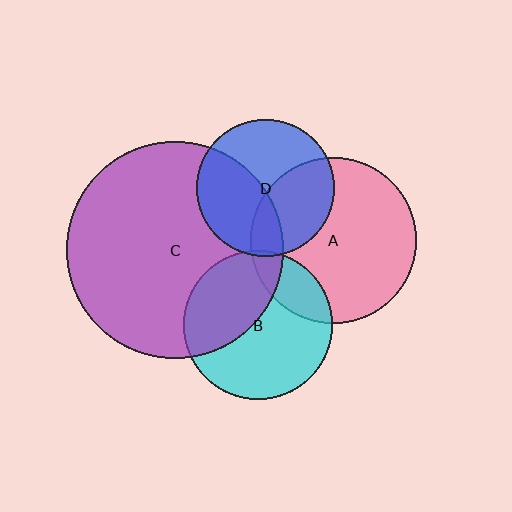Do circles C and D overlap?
Yes.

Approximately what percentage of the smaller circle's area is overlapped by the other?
Approximately 45%.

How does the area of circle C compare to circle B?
Approximately 2.1 times.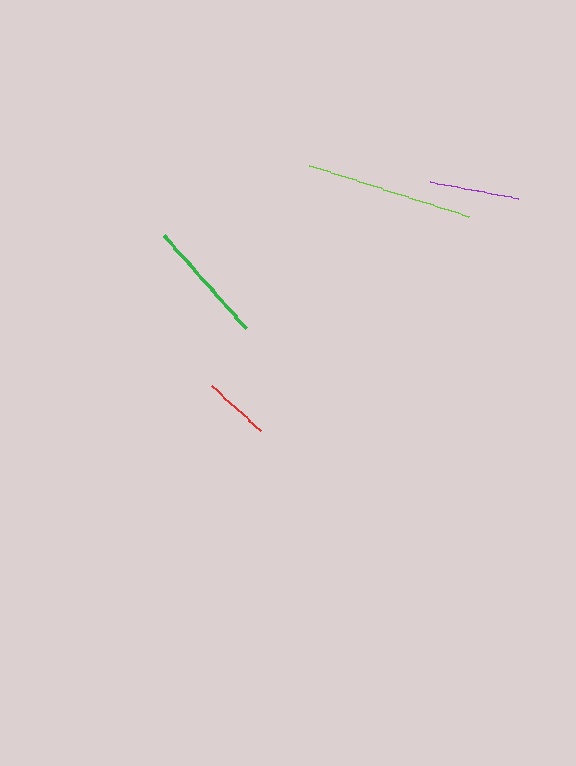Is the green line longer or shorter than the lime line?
The lime line is longer than the green line.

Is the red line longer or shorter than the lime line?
The lime line is longer than the red line.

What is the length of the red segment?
The red segment is approximately 67 pixels long.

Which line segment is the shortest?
The red line is the shortest at approximately 67 pixels.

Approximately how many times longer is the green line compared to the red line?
The green line is approximately 1.9 times the length of the red line.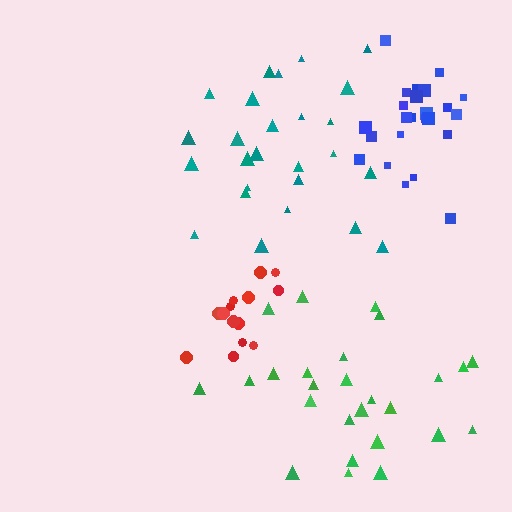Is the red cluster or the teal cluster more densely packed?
Red.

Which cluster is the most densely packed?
Red.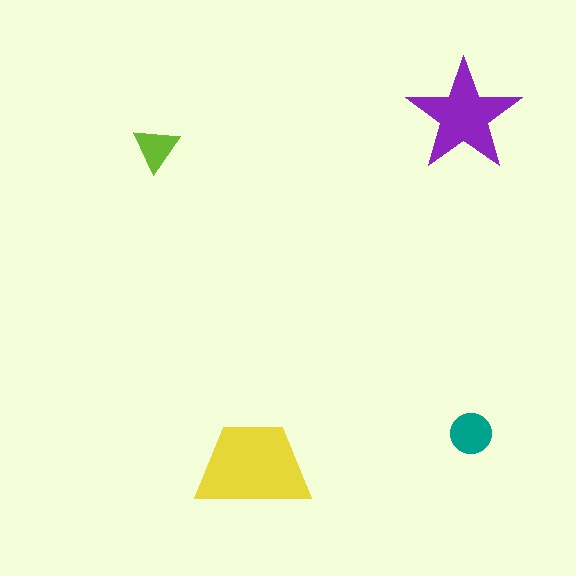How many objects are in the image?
There are 4 objects in the image.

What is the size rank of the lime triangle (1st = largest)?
4th.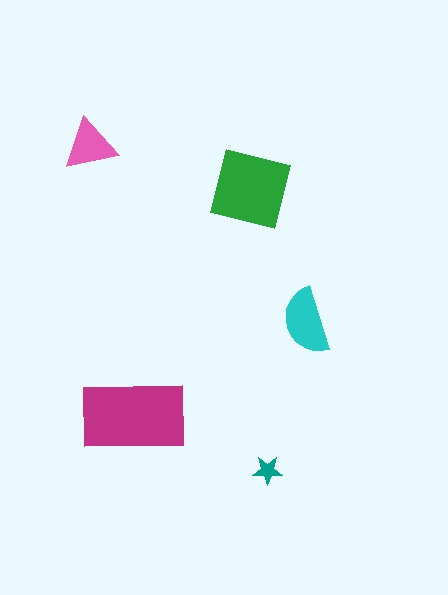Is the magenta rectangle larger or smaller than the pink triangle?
Larger.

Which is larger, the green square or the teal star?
The green square.